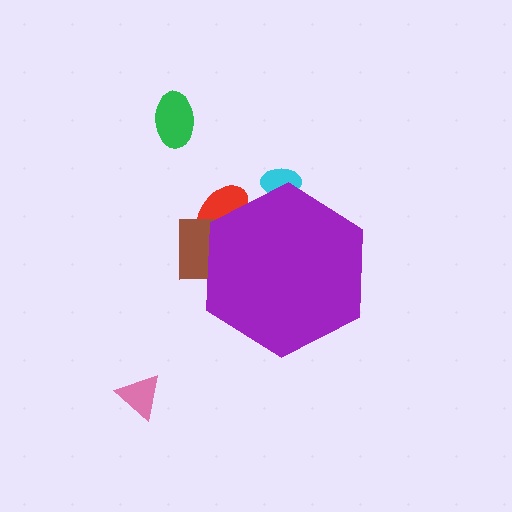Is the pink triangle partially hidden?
No, the pink triangle is fully visible.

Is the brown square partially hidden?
Yes, the brown square is partially hidden behind the purple hexagon.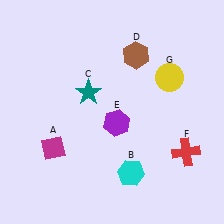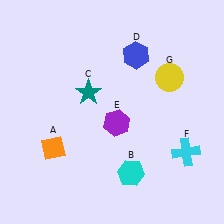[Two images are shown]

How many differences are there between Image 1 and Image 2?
There are 3 differences between the two images.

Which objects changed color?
A changed from magenta to orange. D changed from brown to blue. F changed from red to cyan.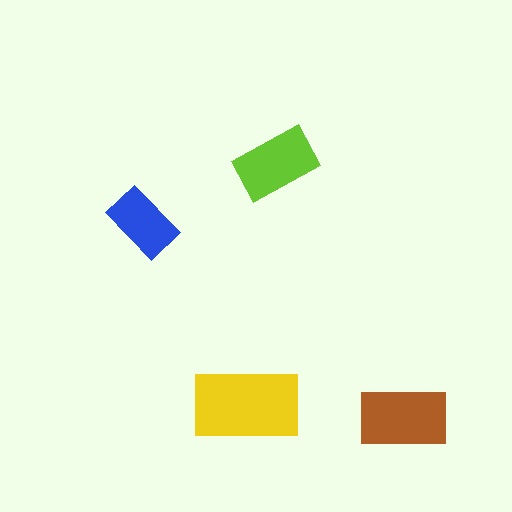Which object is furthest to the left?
The blue rectangle is leftmost.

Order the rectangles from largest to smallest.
the yellow one, the brown one, the lime one, the blue one.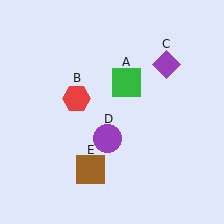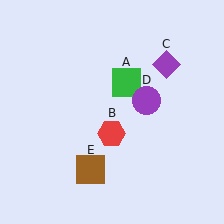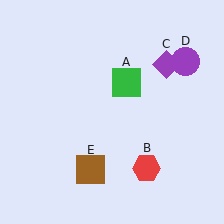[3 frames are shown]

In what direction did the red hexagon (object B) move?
The red hexagon (object B) moved down and to the right.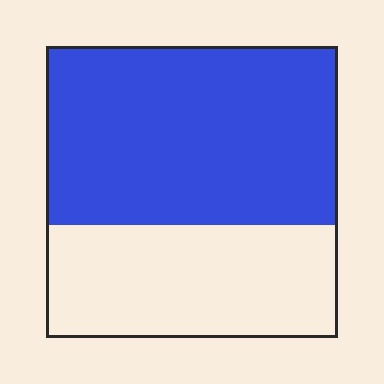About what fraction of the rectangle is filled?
About five eighths (5/8).